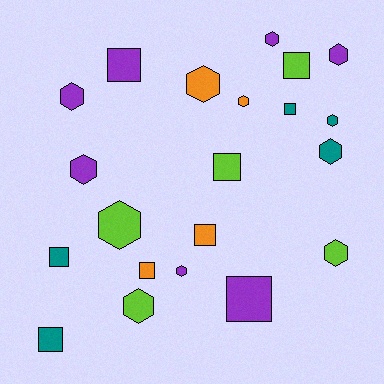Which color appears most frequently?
Purple, with 7 objects.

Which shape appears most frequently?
Hexagon, with 12 objects.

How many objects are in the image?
There are 21 objects.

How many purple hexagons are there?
There are 5 purple hexagons.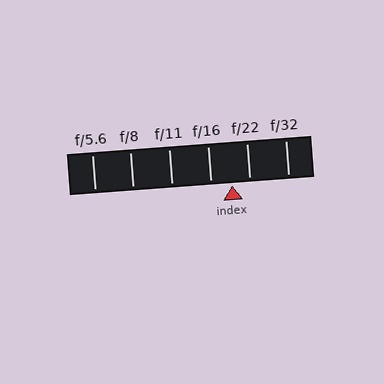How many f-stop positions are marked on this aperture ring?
There are 6 f-stop positions marked.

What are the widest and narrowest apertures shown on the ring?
The widest aperture shown is f/5.6 and the narrowest is f/32.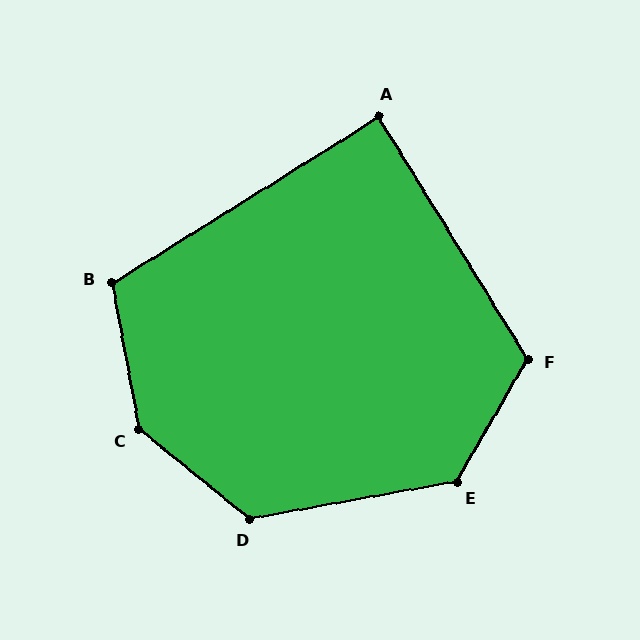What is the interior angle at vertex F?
Approximately 118 degrees (obtuse).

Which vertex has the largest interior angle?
C, at approximately 140 degrees.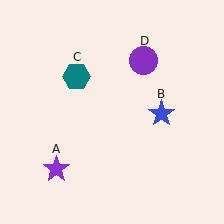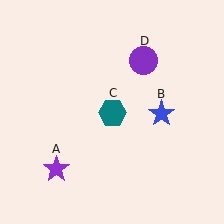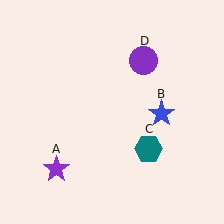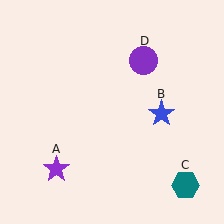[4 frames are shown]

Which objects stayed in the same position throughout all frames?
Purple star (object A) and blue star (object B) and purple circle (object D) remained stationary.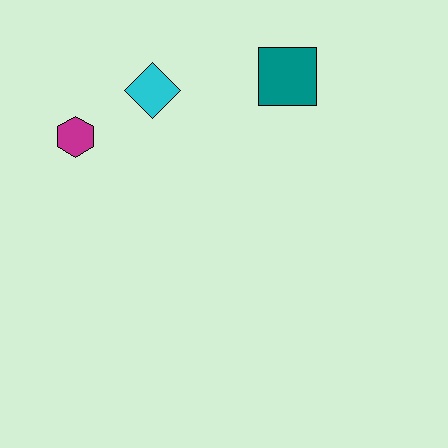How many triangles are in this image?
There are no triangles.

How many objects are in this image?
There are 3 objects.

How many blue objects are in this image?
There are no blue objects.